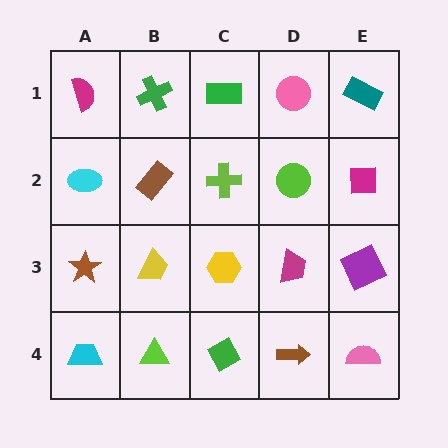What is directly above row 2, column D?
A pink circle.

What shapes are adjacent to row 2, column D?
A pink circle (row 1, column D), a magenta trapezoid (row 3, column D), a lime cross (row 2, column C), a magenta square (row 2, column E).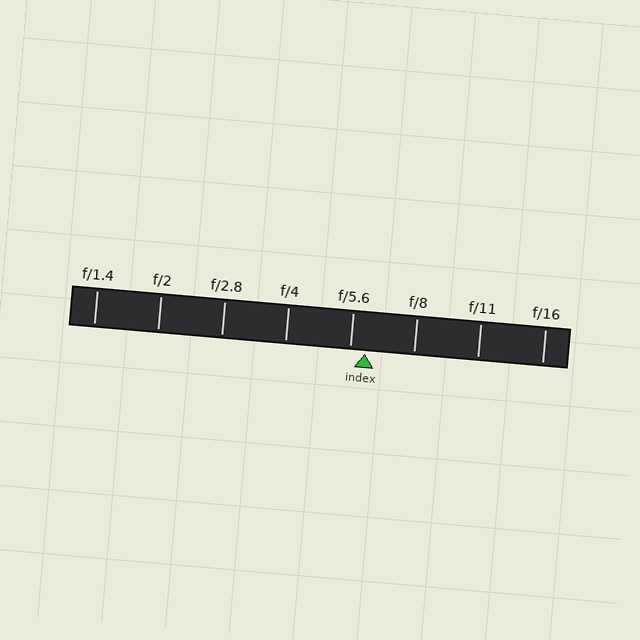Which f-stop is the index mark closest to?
The index mark is closest to f/5.6.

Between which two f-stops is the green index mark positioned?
The index mark is between f/5.6 and f/8.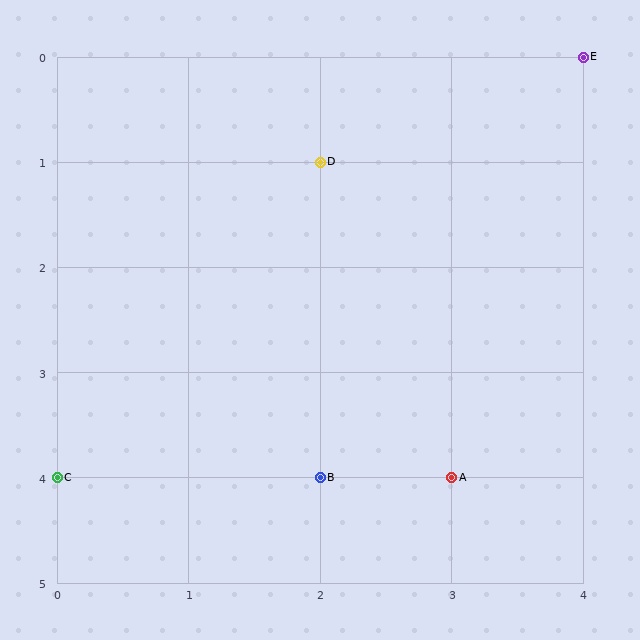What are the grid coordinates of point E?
Point E is at grid coordinates (4, 0).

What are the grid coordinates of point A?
Point A is at grid coordinates (3, 4).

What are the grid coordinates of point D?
Point D is at grid coordinates (2, 1).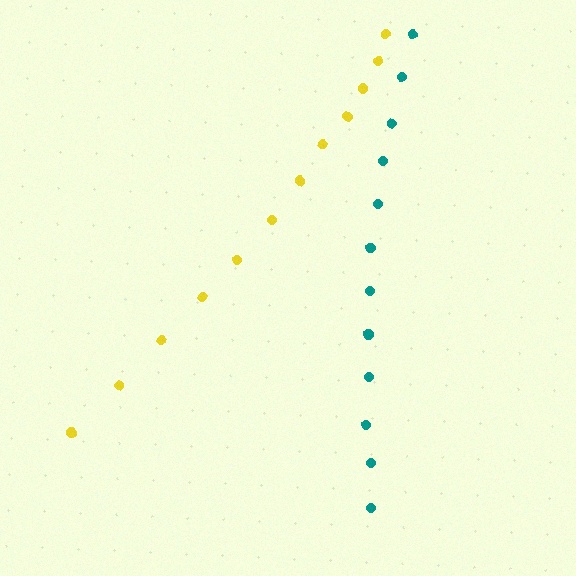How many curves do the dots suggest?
There are 2 distinct paths.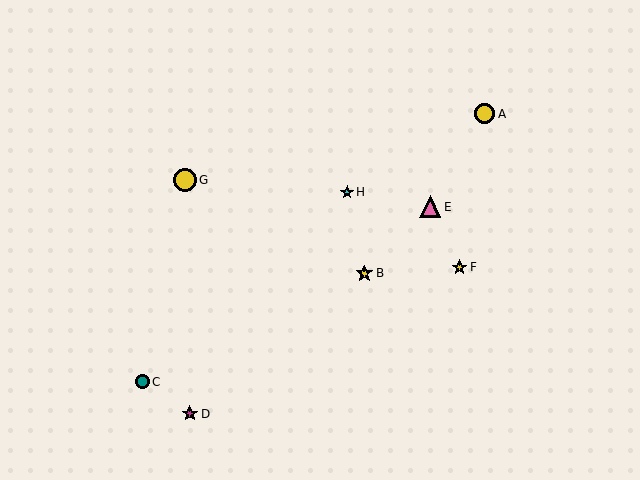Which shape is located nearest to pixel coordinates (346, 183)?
The cyan star (labeled H) at (347, 192) is nearest to that location.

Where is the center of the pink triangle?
The center of the pink triangle is at (430, 207).